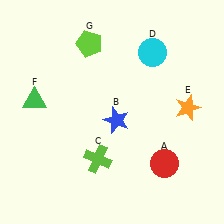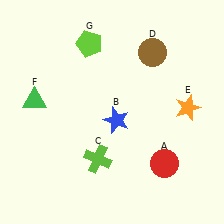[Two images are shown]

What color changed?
The circle (D) changed from cyan in Image 1 to brown in Image 2.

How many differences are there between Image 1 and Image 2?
There is 1 difference between the two images.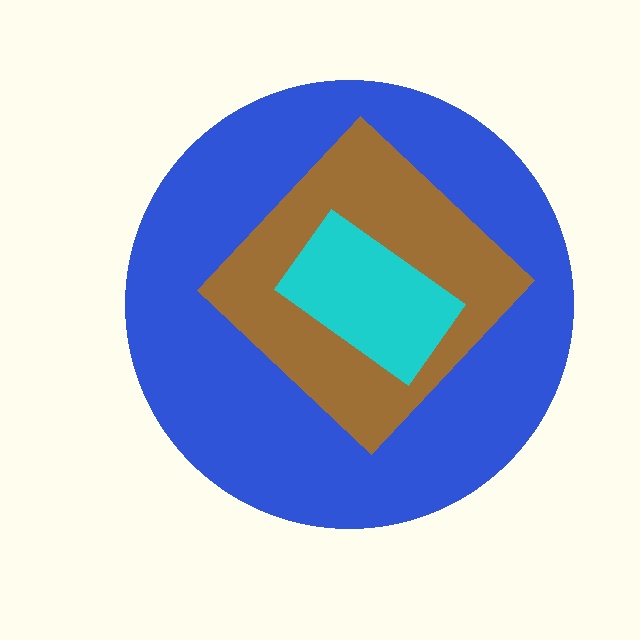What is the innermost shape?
The cyan rectangle.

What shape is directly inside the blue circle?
The brown diamond.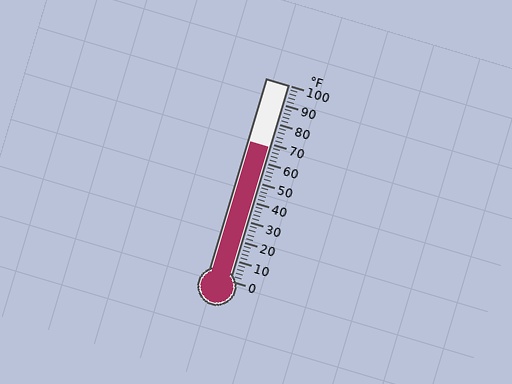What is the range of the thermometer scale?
The thermometer scale ranges from 0°F to 100°F.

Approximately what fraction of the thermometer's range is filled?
The thermometer is filled to approximately 70% of its range.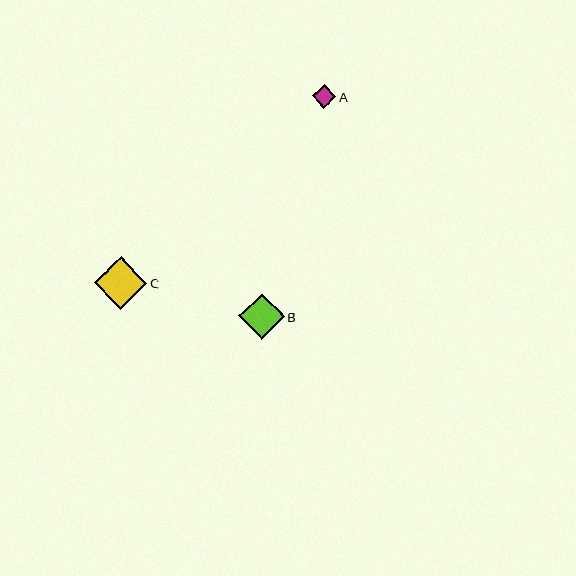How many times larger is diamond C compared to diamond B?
Diamond C is approximately 1.1 times the size of diamond B.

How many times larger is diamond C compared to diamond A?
Diamond C is approximately 2.2 times the size of diamond A.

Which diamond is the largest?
Diamond C is the largest with a size of approximately 52 pixels.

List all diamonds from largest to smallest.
From largest to smallest: C, B, A.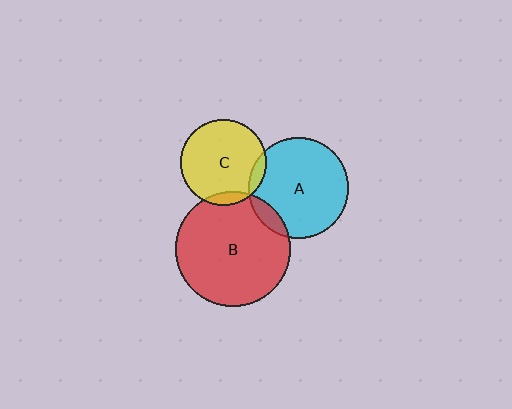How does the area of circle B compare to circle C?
Approximately 1.8 times.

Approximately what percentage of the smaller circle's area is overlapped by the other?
Approximately 10%.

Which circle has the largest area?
Circle B (red).